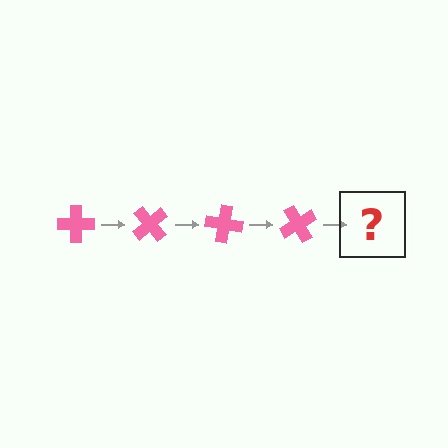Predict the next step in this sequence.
The next step is a pink cross rotated 200 degrees.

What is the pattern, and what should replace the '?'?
The pattern is that the cross rotates 50 degrees each step. The '?' should be a pink cross rotated 200 degrees.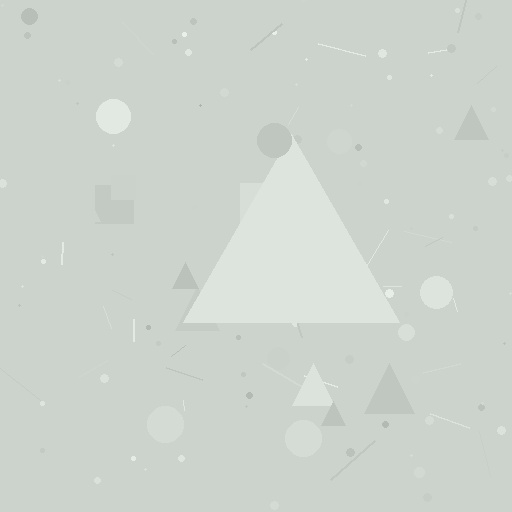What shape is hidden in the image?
A triangle is hidden in the image.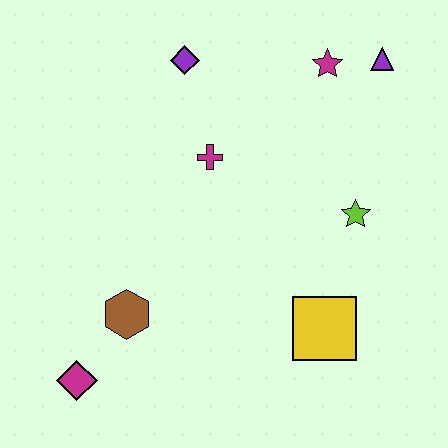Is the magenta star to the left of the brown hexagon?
No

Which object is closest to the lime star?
The yellow square is closest to the lime star.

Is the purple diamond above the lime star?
Yes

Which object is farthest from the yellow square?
The purple diamond is farthest from the yellow square.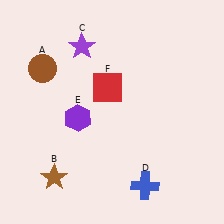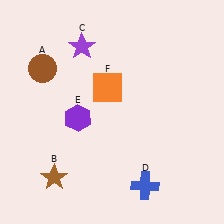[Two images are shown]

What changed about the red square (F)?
In Image 1, F is red. In Image 2, it changed to orange.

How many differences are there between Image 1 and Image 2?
There is 1 difference between the two images.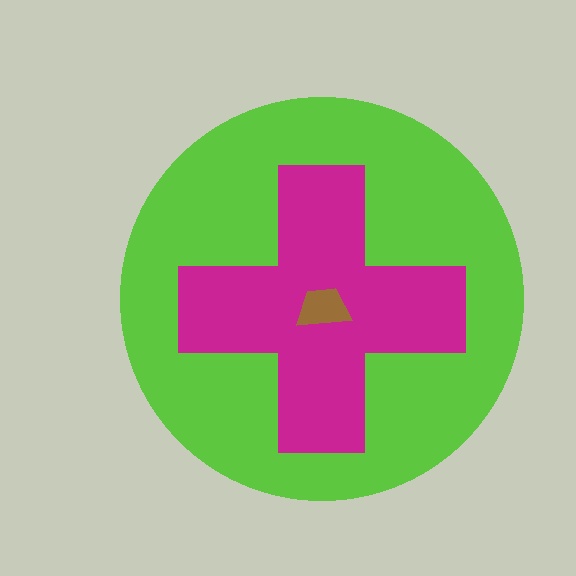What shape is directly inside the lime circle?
The magenta cross.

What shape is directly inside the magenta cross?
The brown trapezoid.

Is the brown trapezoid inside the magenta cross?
Yes.